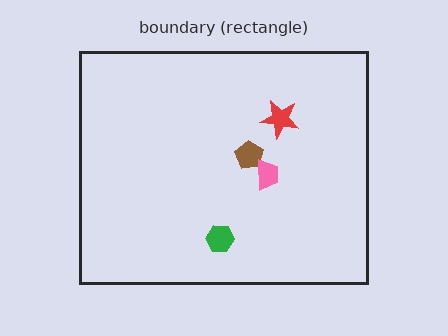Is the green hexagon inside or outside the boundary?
Inside.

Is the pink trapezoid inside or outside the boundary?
Inside.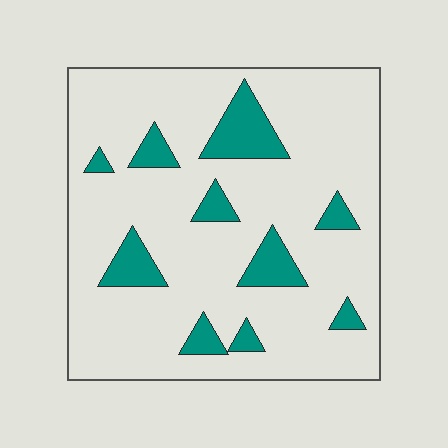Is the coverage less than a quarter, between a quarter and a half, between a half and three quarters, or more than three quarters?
Less than a quarter.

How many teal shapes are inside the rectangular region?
10.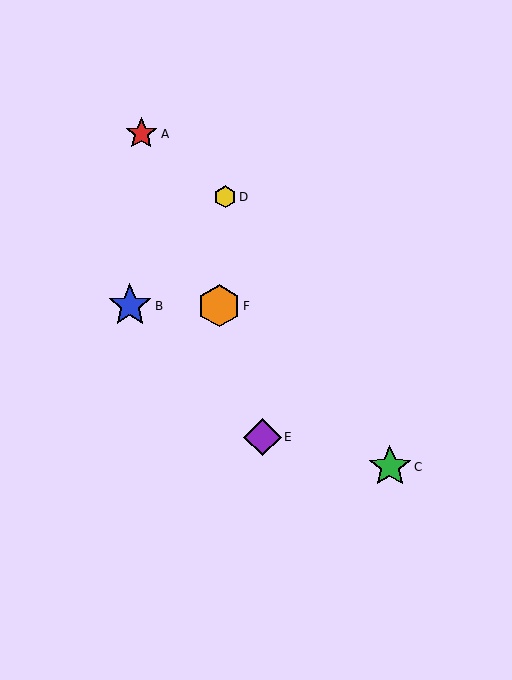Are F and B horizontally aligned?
Yes, both are at y≈306.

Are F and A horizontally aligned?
No, F is at y≈306 and A is at y≈134.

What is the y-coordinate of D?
Object D is at y≈197.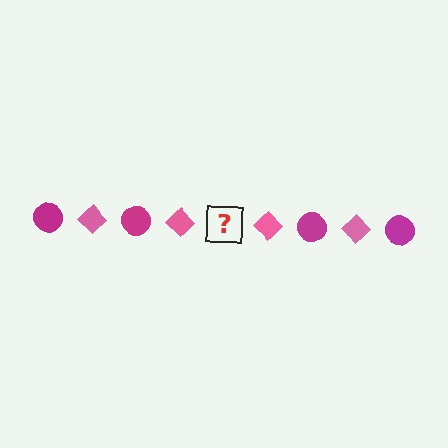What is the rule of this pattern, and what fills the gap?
The rule is that the pattern alternates between magenta circle and pink diamond. The gap should be filled with a magenta circle.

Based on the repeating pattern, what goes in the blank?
The blank should be a magenta circle.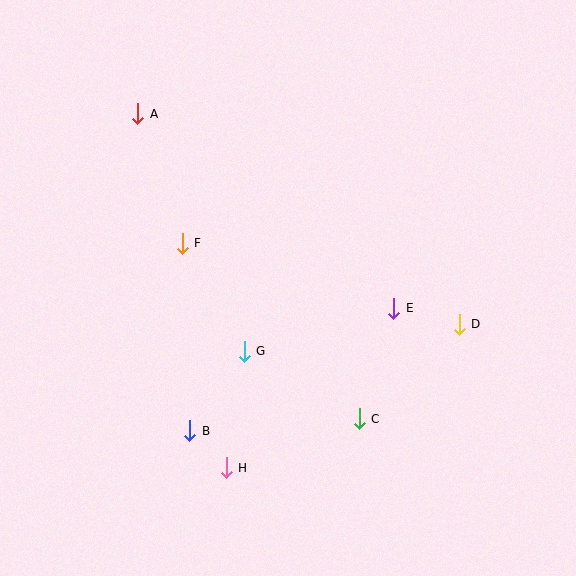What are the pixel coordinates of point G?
Point G is at (244, 351).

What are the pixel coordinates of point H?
Point H is at (226, 468).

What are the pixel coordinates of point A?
Point A is at (138, 114).